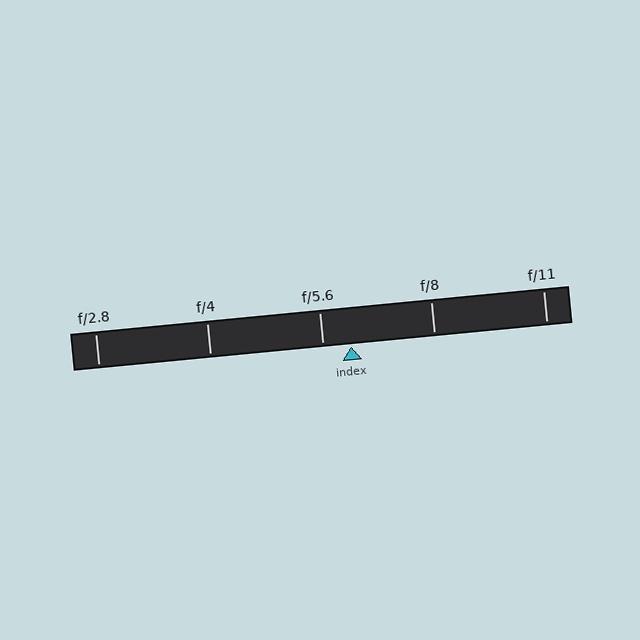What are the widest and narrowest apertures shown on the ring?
The widest aperture shown is f/2.8 and the narrowest is f/11.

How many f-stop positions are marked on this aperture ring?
There are 5 f-stop positions marked.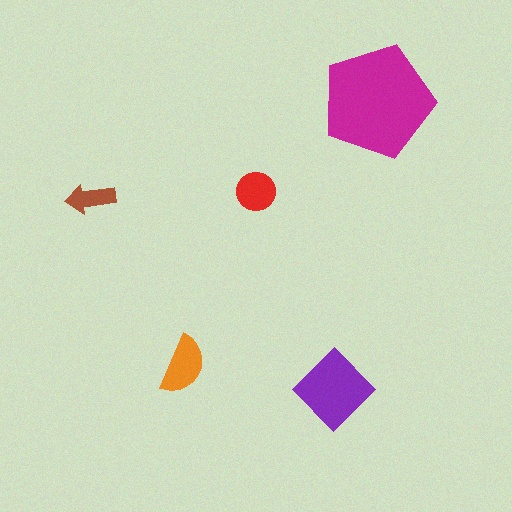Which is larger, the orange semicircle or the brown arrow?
The orange semicircle.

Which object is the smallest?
The brown arrow.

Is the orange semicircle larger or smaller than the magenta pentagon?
Smaller.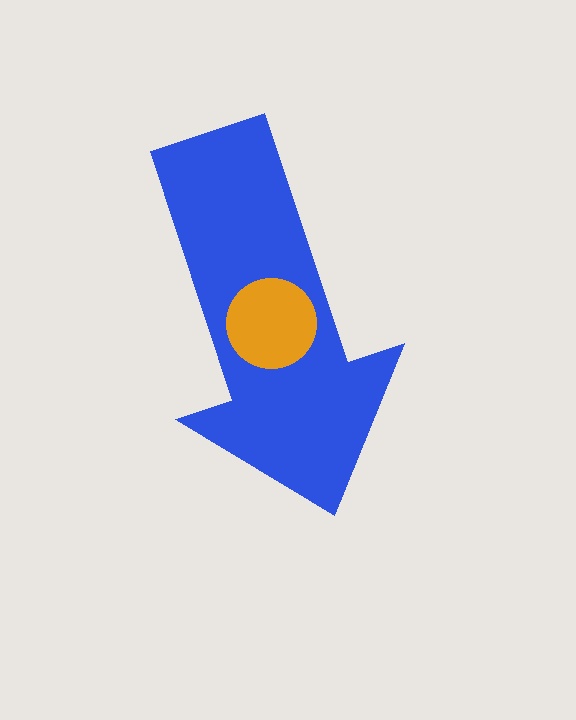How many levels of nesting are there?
2.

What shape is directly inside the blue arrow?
The orange circle.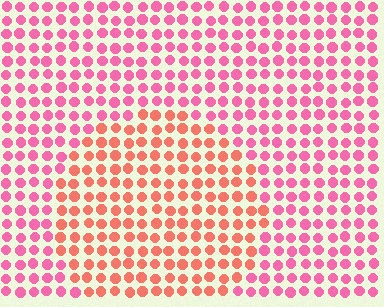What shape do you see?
I see a circle.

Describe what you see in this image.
The image is filled with small pink elements in a uniform arrangement. A circle-shaped region is visible where the elements are tinted to a slightly different hue, forming a subtle color boundary.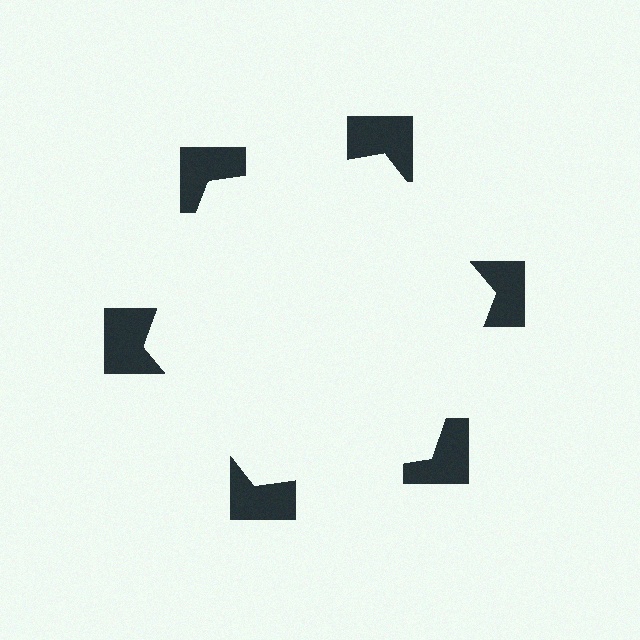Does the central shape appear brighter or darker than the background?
It typically appears slightly brighter than the background, even though no actual brightness change is drawn.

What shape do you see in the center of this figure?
An illusory hexagon — its edges are inferred from the aligned wedge cuts in the notched squares, not physically drawn.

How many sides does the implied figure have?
6 sides.